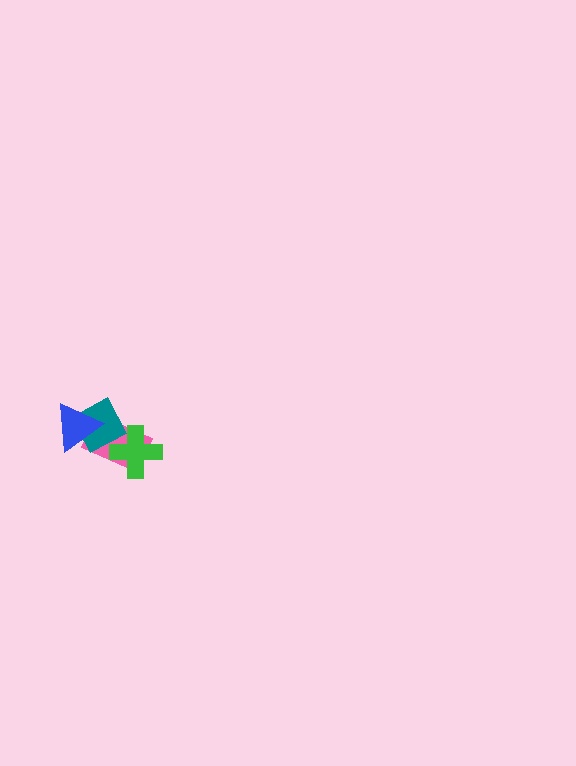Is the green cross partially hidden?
Yes, it is partially covered by another shape.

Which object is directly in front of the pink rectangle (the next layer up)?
The green cross is directly in front of the pink rectangle.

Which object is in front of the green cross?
The teal diamond is in front of the green cross.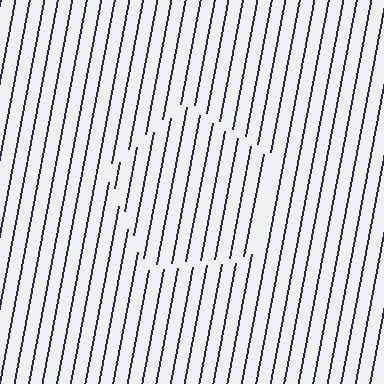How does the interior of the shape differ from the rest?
The interior of the shape contains the same grating, shifted by half a period — the contour is defined by the phase discontinuity where line-ends from the inner and outer gratings abut.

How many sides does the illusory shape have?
5 sides — the line-ends trace a pentagon.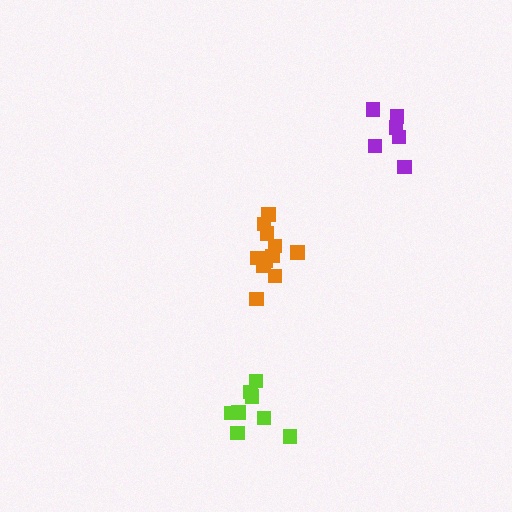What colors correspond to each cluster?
The clusters are colored: orange, lime, purple.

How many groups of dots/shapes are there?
There are 3 groups.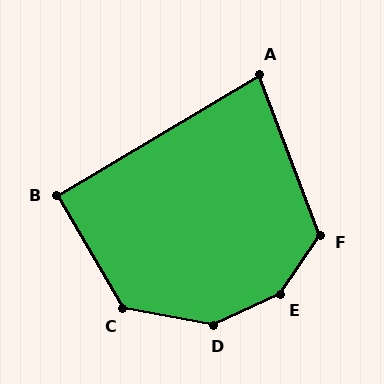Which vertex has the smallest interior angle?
A, at approximately 80 degrees.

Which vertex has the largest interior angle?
E, at approximately 149 degrees.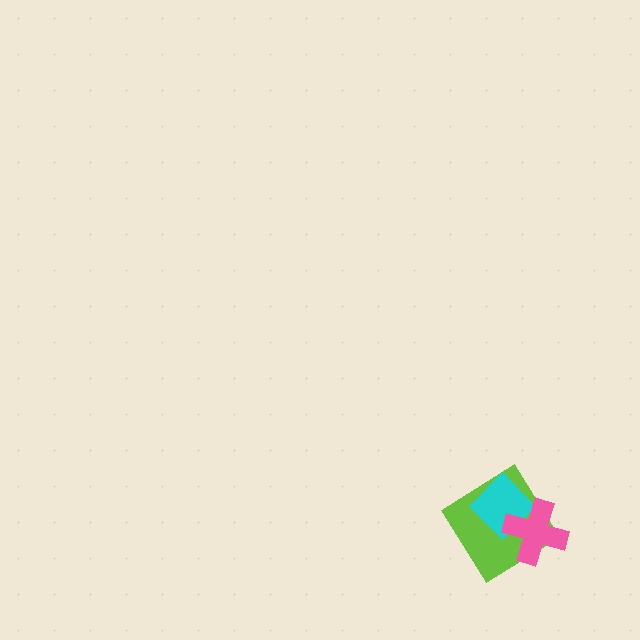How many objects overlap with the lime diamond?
2 objects overlap with the lime diamond.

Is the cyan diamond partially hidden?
Yes, it is partially covered by another shape.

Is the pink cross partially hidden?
No, no other shape covers it.